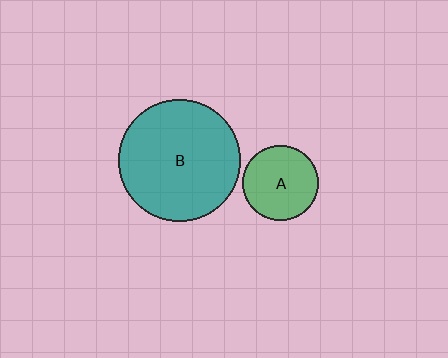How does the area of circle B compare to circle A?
Approximately 2.6 times.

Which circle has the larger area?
Circle B (teal).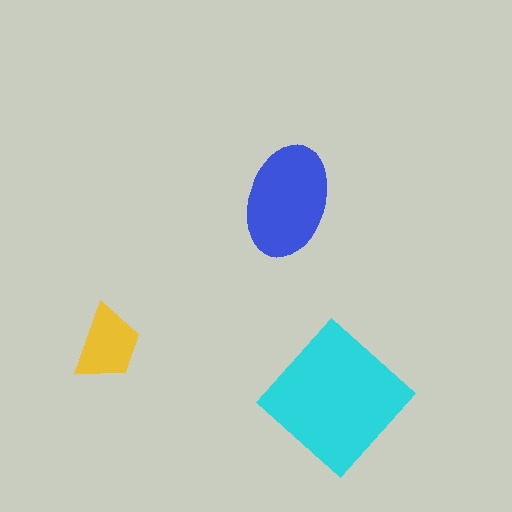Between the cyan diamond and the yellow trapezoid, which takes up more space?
The cyan diamond.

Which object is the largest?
The cyan diamond.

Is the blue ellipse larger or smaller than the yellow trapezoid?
Larger.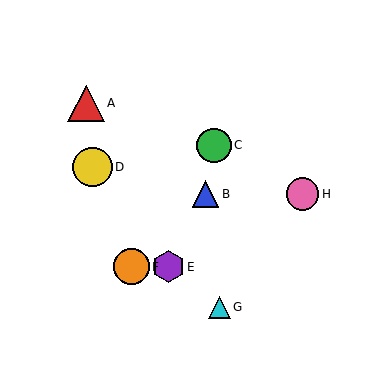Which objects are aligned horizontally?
Objects E, F are aligned horizontally.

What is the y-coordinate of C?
Object C is at y≈145.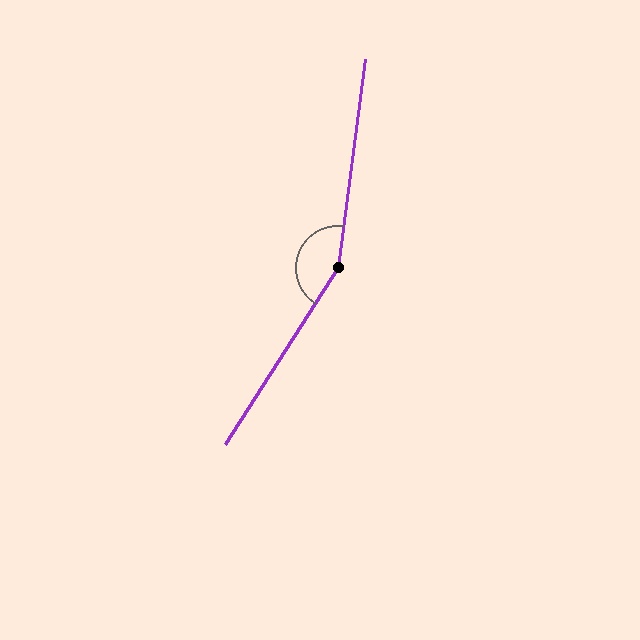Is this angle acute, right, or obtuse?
It is obtuse.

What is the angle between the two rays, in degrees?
Approximately 155 degrees.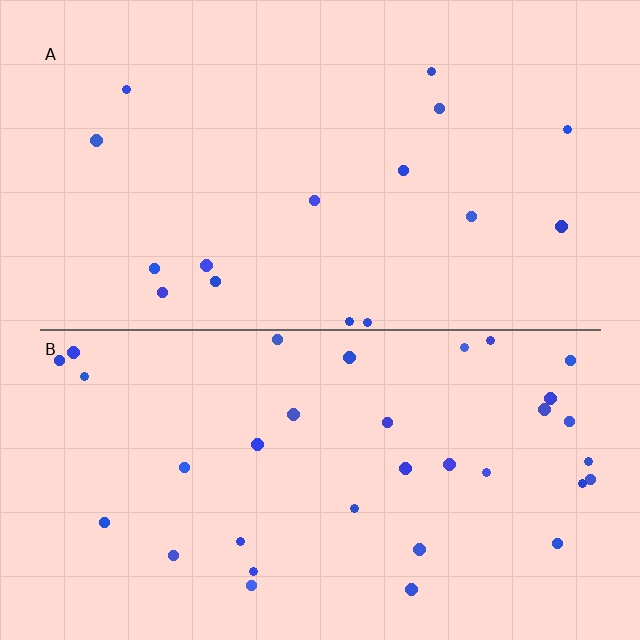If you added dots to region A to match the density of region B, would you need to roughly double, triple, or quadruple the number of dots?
Approximately double.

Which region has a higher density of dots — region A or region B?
B (the bottom).